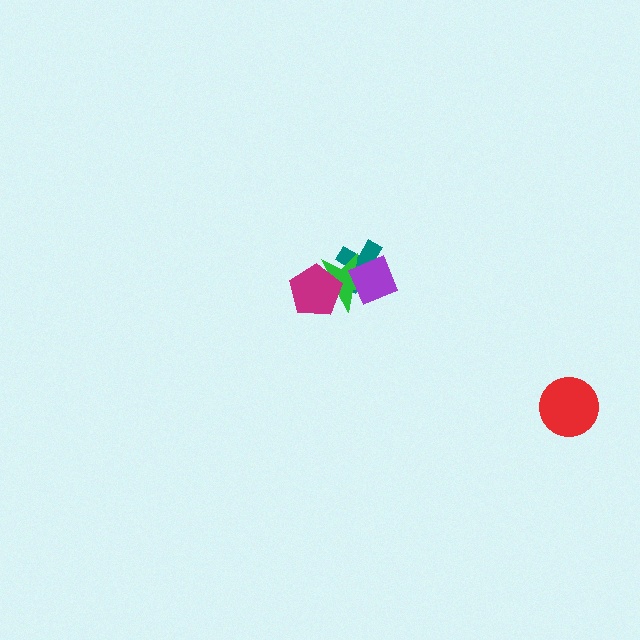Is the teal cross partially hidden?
Yes, it is partially covered by another shape.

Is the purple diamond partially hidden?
No, no other shape covers it.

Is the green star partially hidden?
Yes, it is partially covered by another shape.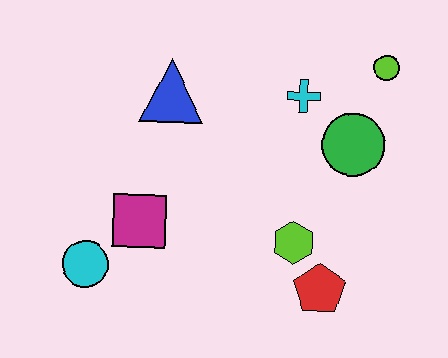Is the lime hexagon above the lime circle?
No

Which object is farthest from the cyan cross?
The cyan circle is farthest from the cyan cross.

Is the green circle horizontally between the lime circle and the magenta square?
Yes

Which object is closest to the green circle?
The cyan cross is closest to the green circle.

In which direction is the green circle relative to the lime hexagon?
The green circle is above the lime hexagon.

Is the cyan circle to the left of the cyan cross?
Yes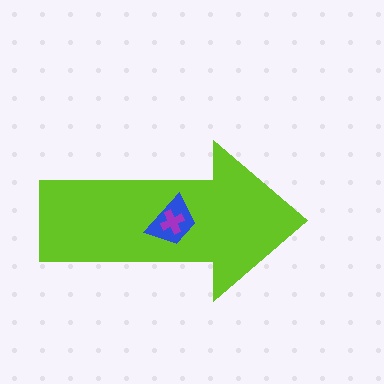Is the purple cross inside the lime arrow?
Yes.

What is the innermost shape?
The purple cross.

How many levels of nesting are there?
3.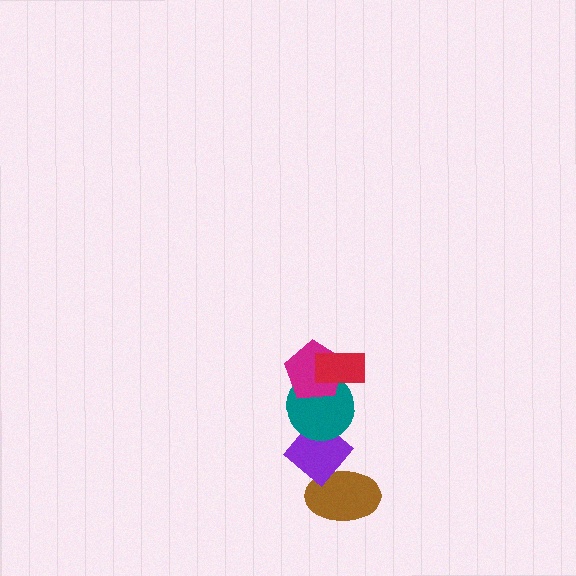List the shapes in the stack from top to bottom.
From top to bottom: the red rectangle, the magenta pentagon, the teal circle, the purple diamond, the brown ellipse.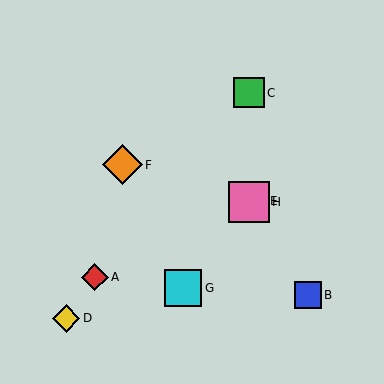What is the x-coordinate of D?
Object D is at x≈66.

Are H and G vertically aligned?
No, H is at x≈249 and G is at x≈183.